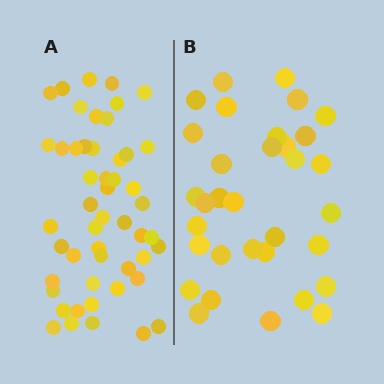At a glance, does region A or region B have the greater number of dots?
Region A (the left region) has more dots.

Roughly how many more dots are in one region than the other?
Region A has approximately 15 more dots than region B.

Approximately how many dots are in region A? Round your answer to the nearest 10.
About 50 dots.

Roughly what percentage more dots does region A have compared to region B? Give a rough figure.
About 50% more.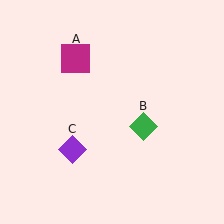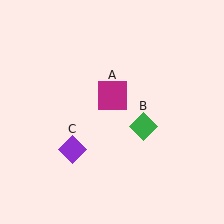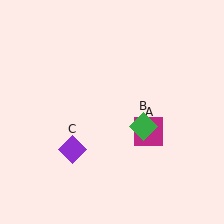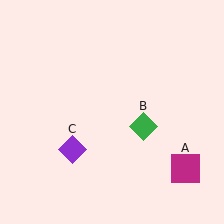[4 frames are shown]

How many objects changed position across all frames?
1 object changed position: magenta square (object A).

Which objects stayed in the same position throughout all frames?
Green diamond (object B) and purple diamond (object C) remained stationary.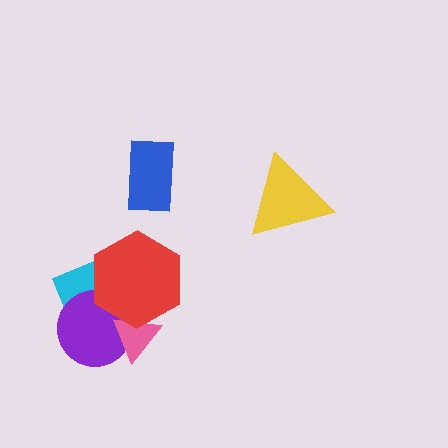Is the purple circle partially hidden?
Yes, it is partially covered by another shape.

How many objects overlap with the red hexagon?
3 objects overlap with the red hexagon.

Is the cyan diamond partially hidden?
Yes, it is partially covered by another shape.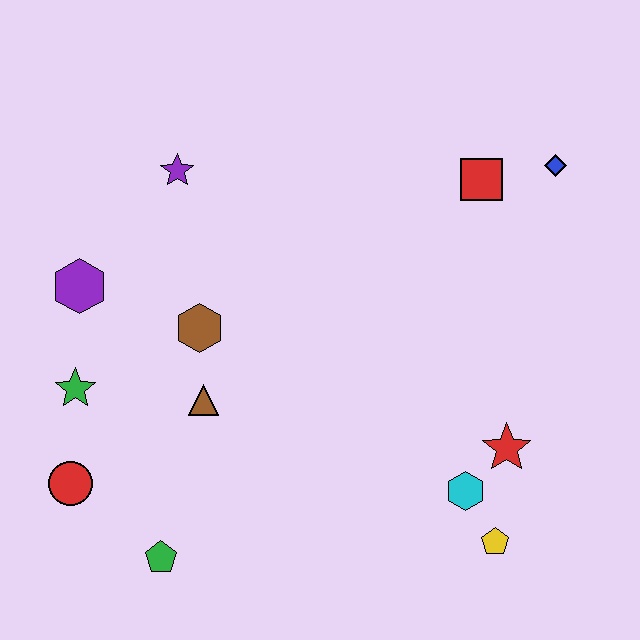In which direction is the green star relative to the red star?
The green star is to the left of the red star.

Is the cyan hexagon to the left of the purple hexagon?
No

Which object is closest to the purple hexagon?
The green star is closest to the purple hexagon.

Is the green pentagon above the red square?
No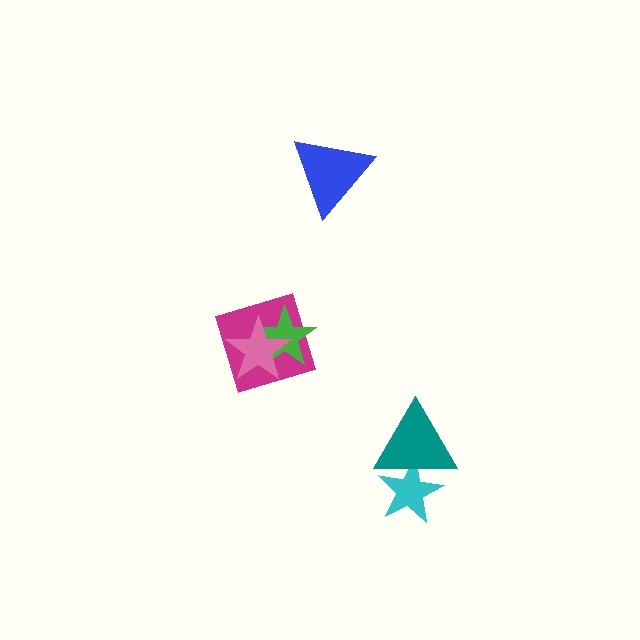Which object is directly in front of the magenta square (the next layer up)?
The green star is directly in front of the magenta square.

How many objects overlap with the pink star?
2 objects overlap with the pink star.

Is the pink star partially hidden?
No, no other shape covers it.